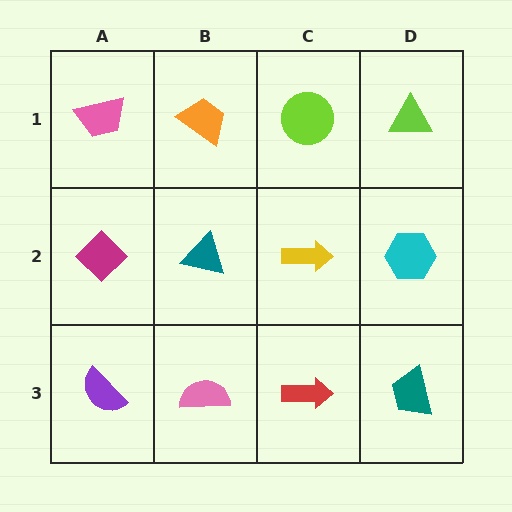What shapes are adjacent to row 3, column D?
A cyan hexagon (row 2, column D), a red arrow (row 3, column C).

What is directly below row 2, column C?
A red arrow.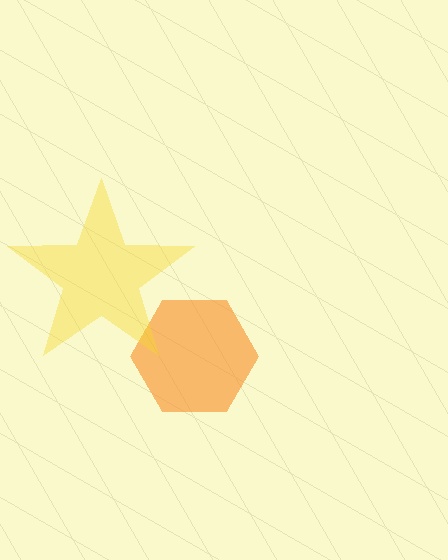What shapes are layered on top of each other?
The layered shapes are: an orange hexagon, a yellow star.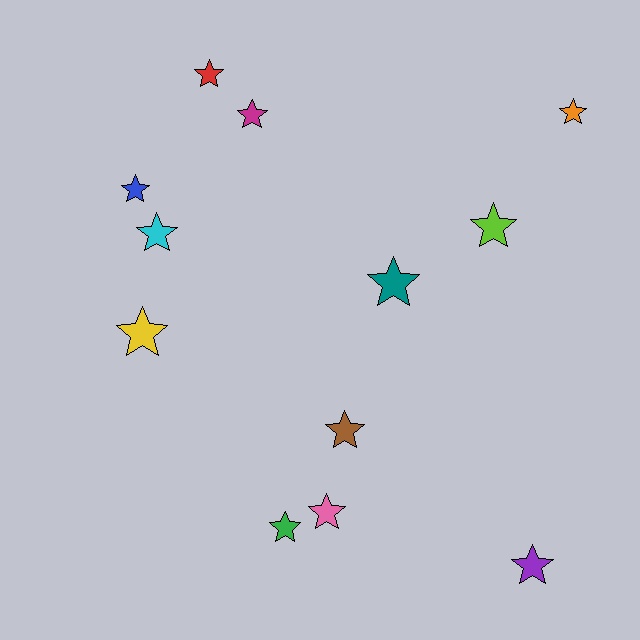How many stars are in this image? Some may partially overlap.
There are 12 stars.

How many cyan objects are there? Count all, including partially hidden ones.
There is 1 cyan object.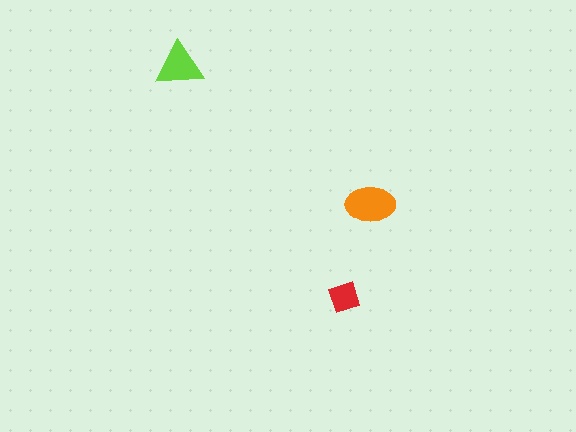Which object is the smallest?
The red diamond.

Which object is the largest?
The orange ellipse.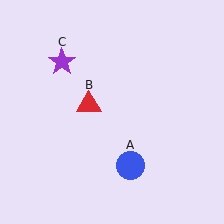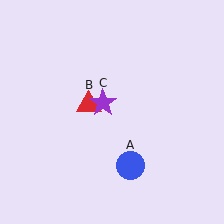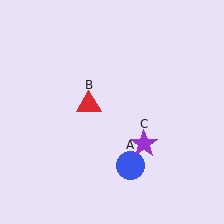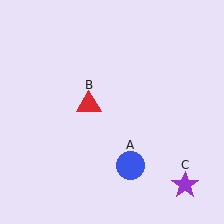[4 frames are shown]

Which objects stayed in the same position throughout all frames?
Blue circle (object A) and red triangle (object B) remained stationary.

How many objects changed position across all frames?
1 object changed position: purple star (object C).